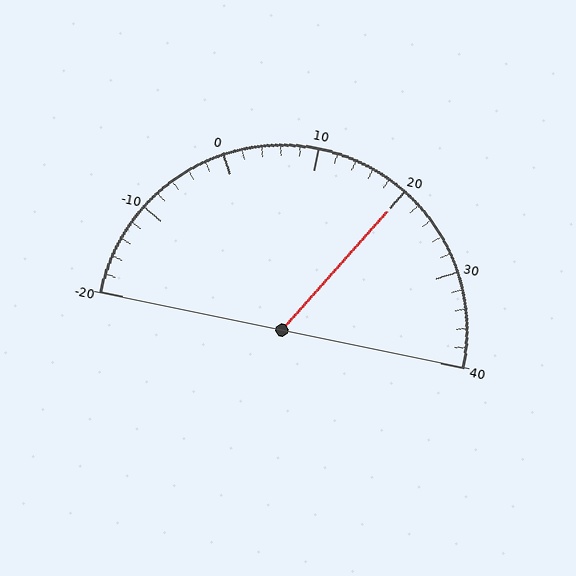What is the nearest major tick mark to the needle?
The nearest major tick mark is 20.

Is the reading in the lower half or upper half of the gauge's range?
The reading is in the upper half of the range (-20 to 40).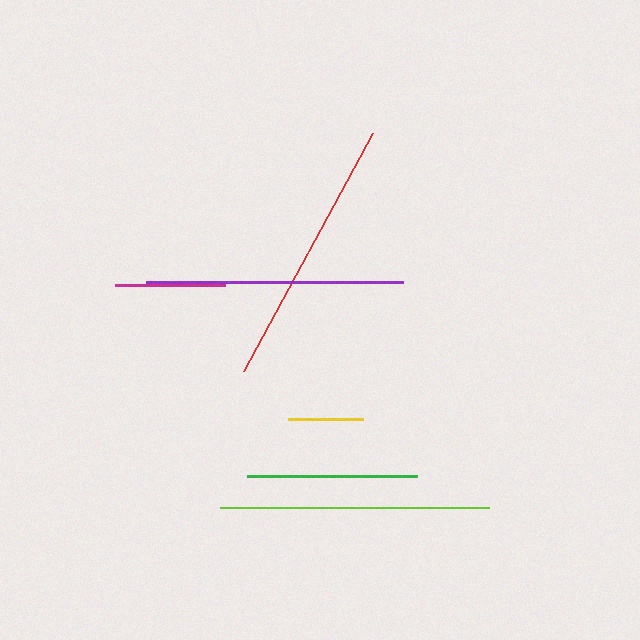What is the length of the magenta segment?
The magenta segment is approximately 109 pixels long.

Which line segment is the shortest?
The yellow line is the shortest at approximately 75 pixels.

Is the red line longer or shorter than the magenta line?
The red line is longer than the magenta line.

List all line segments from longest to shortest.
From longest to shortest: red, lime, purple, green, magenta, yellow.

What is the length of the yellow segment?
The yellow segment is approximately 75 pixels long.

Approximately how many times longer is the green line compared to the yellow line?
The green line is approximately 2.3 times the length of the yellow line.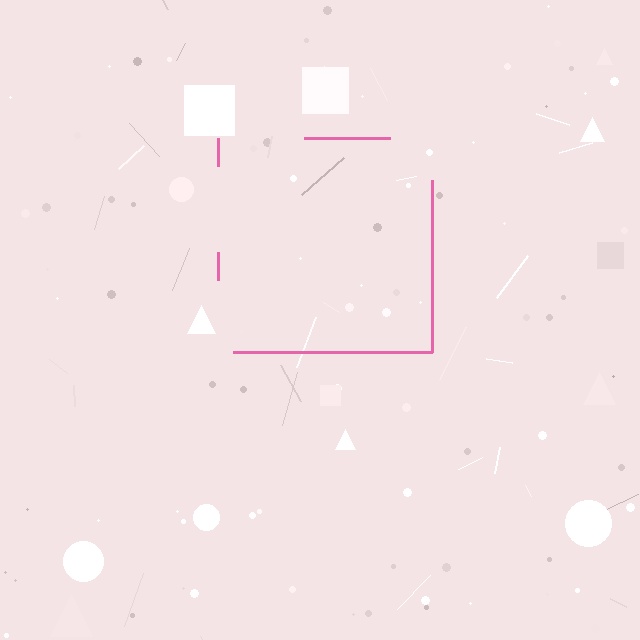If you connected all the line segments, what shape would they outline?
They would outline a square.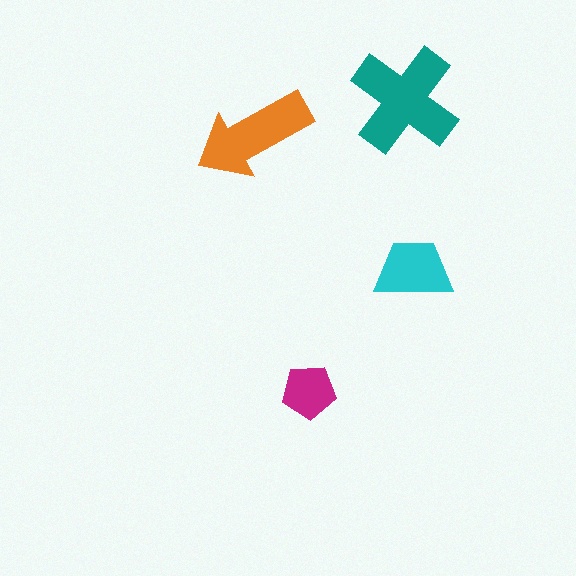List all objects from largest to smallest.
The teal cross, the orange arrow, the cyan trapezoid, the magenta pentagon.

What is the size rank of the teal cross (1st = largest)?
1st.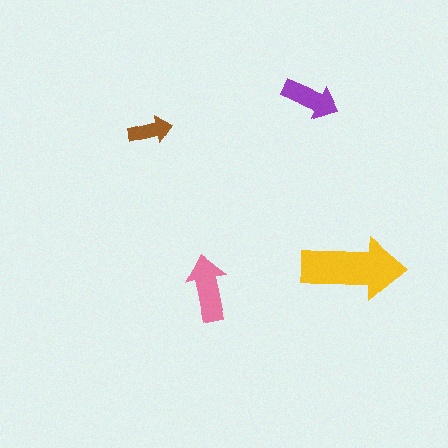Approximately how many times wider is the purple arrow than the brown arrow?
About 1.5 times wider.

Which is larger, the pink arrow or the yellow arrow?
The yellow one.